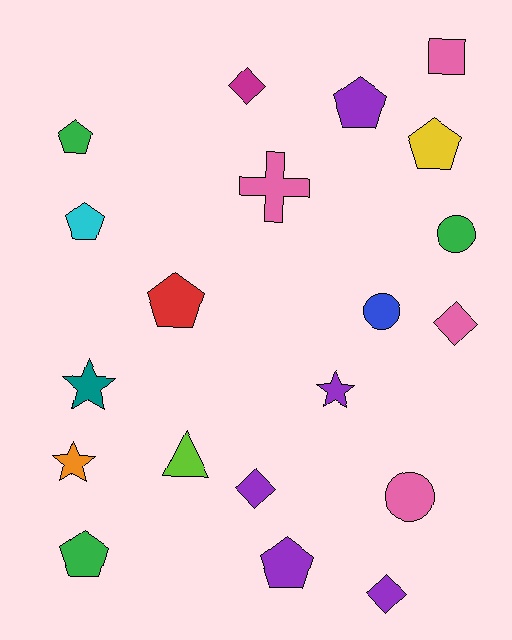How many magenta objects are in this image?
There is 1 magenta object.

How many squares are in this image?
There is 1 square.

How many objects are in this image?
There are 20 objects.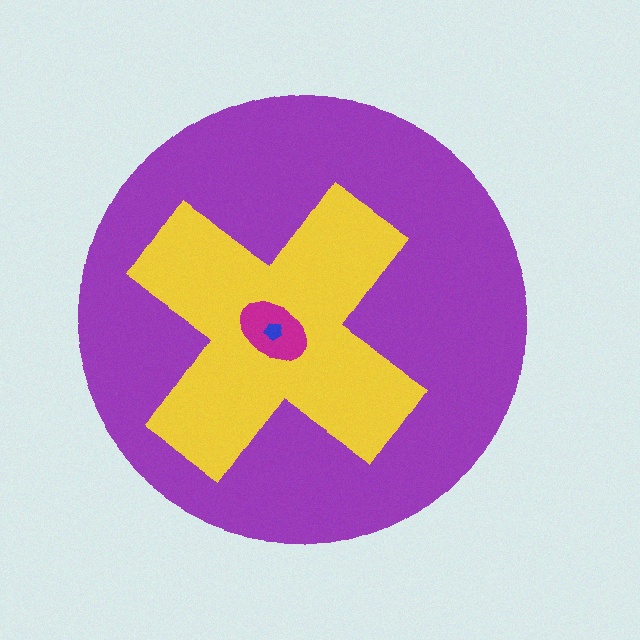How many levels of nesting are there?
4.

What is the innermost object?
The blue pentagon.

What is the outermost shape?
The purple circle.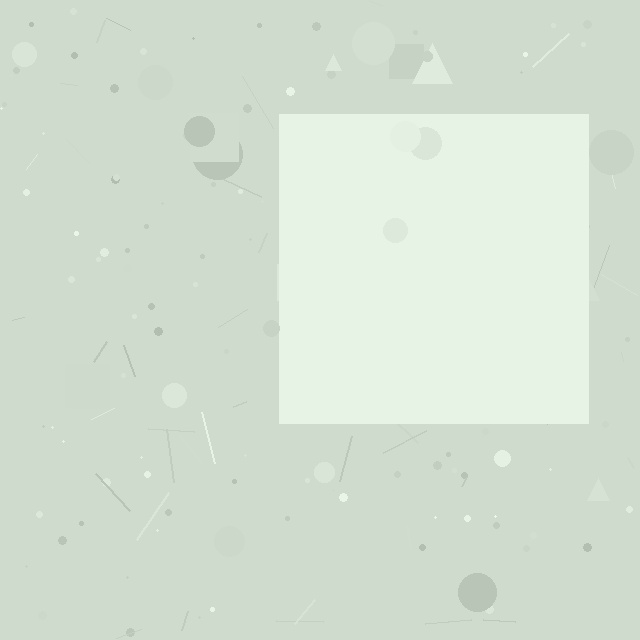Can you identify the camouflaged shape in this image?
The camouflaged shape is a square.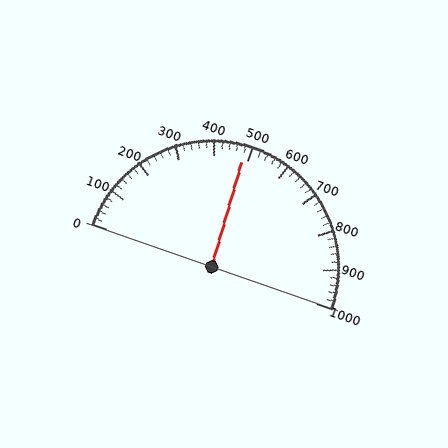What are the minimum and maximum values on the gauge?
The gauge ranges from 0 to 1000.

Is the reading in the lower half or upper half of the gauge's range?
The reading is in the lower half of the range (0 to 1000).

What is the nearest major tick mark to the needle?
The nearest major tick mark is 500.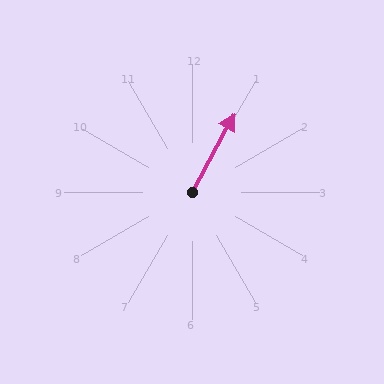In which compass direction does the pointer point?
Northeast.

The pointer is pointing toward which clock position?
Roughly 1 o'clock.